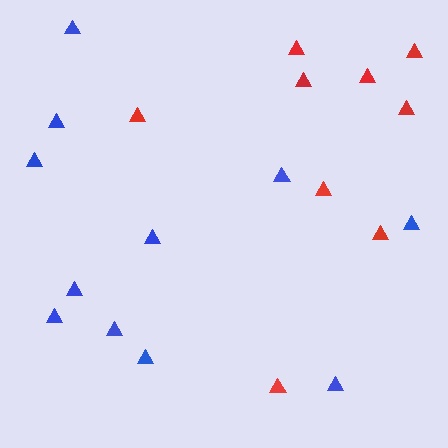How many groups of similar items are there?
There are 2 groups: one group of blue triangles (11) and one group of red triangles (9).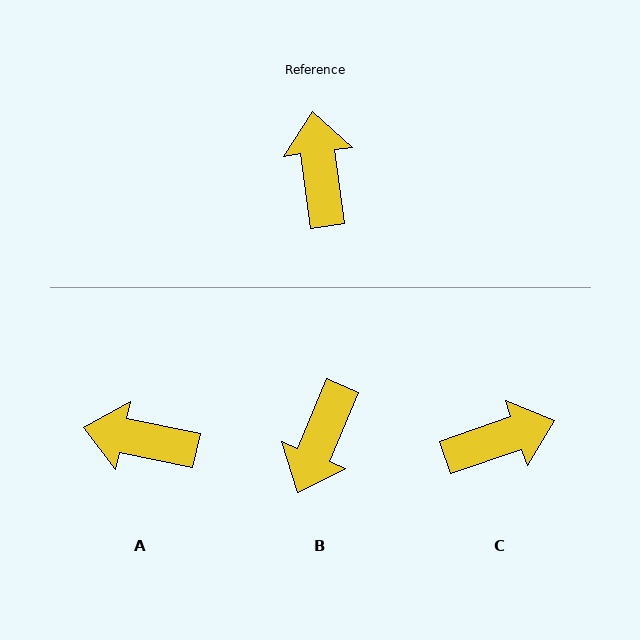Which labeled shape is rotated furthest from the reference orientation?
B, about 150 degrees away.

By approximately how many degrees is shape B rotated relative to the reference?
Approximately 150 degrees counter-clockwise.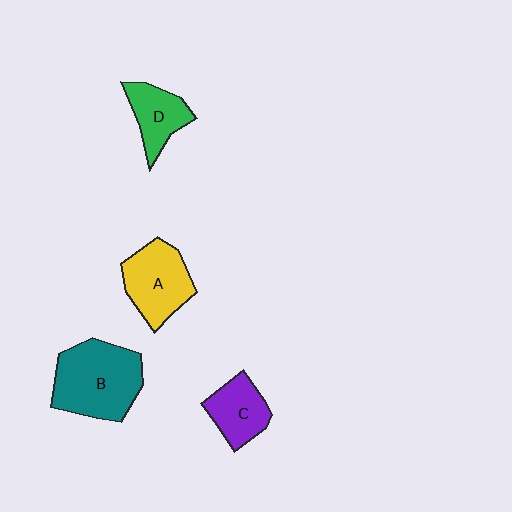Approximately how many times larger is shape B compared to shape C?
Approximately 1.8 times.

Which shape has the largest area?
Shape B (teal).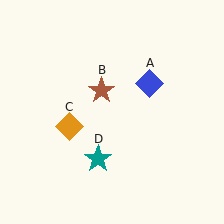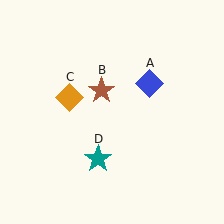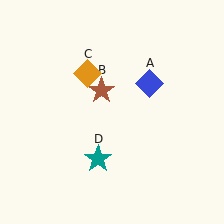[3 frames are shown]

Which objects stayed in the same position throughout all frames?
Blue diamond (object A) and brown star (object B) and teal star (object D) remained stationary.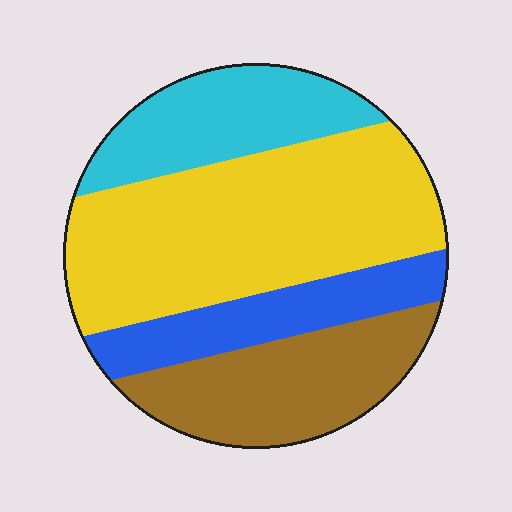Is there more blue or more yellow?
Yellow.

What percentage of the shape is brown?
Brown covers 22% of the shape.